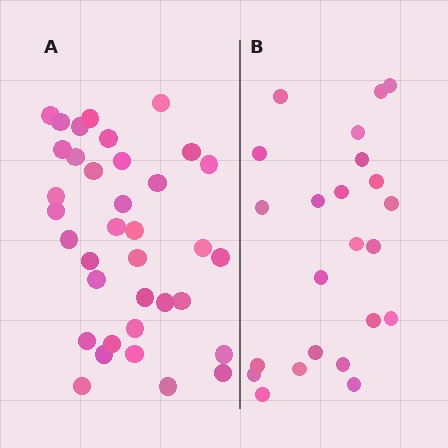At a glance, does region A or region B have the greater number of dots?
Region A (the left region) has more dots.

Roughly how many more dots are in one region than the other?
Region A has approximately 15 more dots than region B.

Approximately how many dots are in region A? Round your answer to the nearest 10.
About 40 dots. (The exact count is 36, which rounds to 40.)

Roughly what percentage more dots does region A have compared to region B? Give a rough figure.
About 55% more.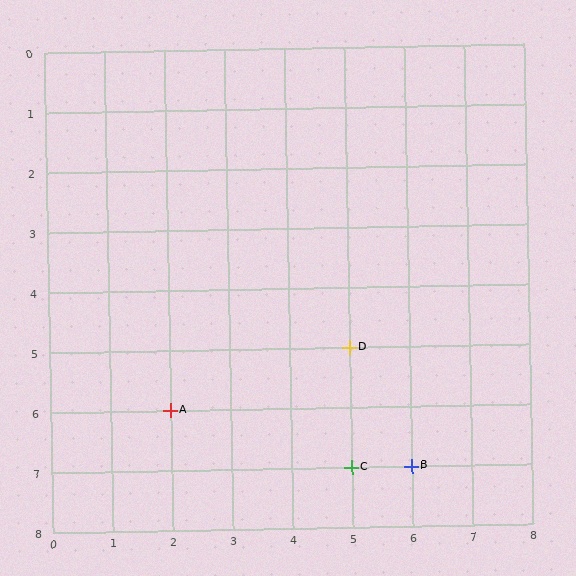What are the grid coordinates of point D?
Point D is at grid coordinates (5, 5).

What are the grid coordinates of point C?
Point C is at grid coordinates (5, 7).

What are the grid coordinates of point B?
Point B is at grid coordinates (6, 7).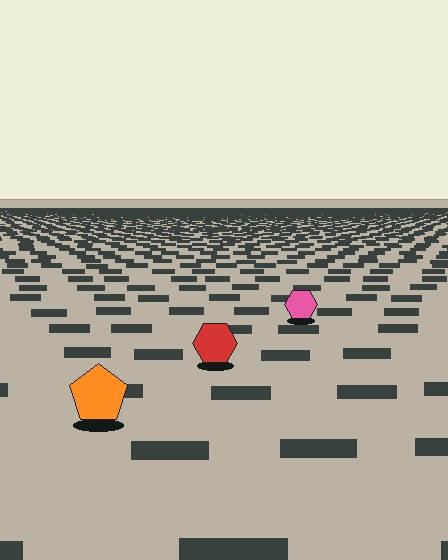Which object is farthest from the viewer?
The pink hexagon is farthest from the viewer. It appears smaller and the ground texture around it is denser.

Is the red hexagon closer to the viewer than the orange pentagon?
No. The orange pentagon is closer — you can tell from the texture gradient: the ground texture is coarser near it.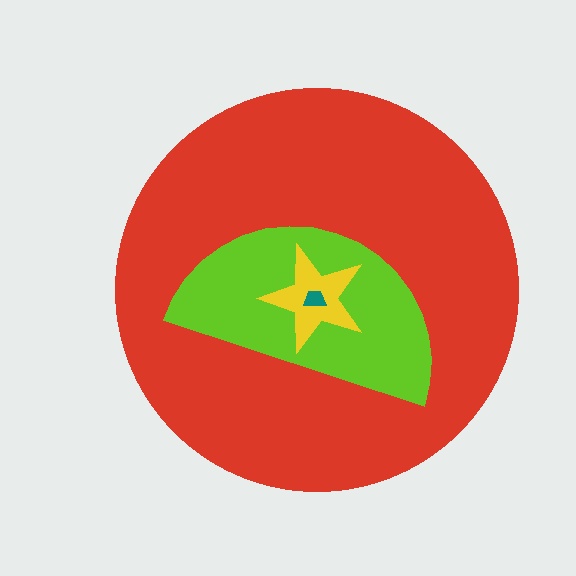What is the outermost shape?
The red circle.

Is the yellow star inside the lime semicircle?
Yes.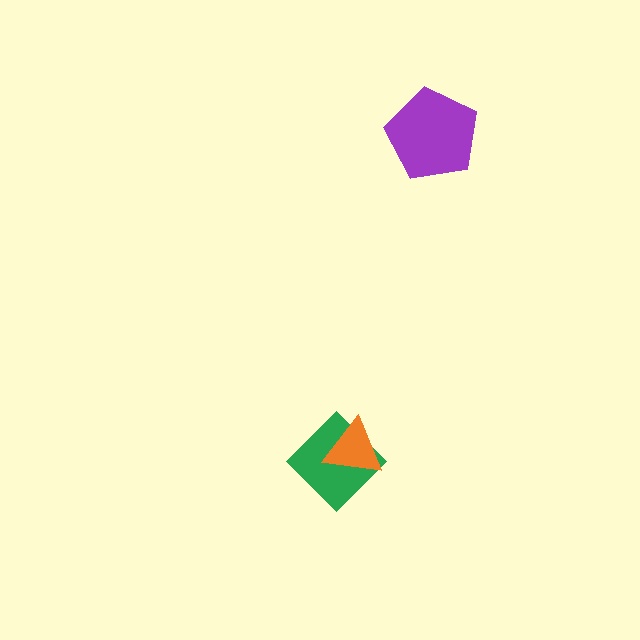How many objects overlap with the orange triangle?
1 object overlaps with the orange triangle.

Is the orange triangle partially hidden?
No, no other shape covers it.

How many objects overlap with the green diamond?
1 object overlaps with the green diamond.